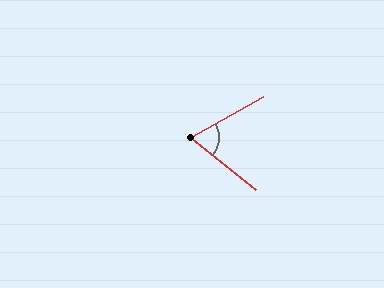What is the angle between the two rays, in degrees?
Approximately 68 degrees.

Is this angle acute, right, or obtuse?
It is acute.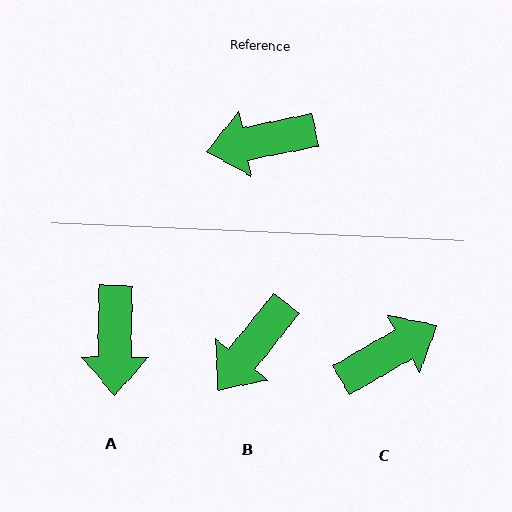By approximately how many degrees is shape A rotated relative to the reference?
Approximately 78 degrees counter-clockwise.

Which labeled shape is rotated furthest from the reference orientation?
C, about 161 degrees away.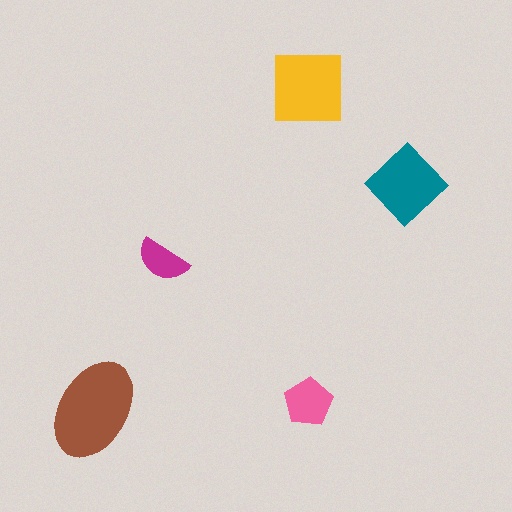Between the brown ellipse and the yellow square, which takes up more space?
The brown ellipse.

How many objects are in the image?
There are 5 objects in the image.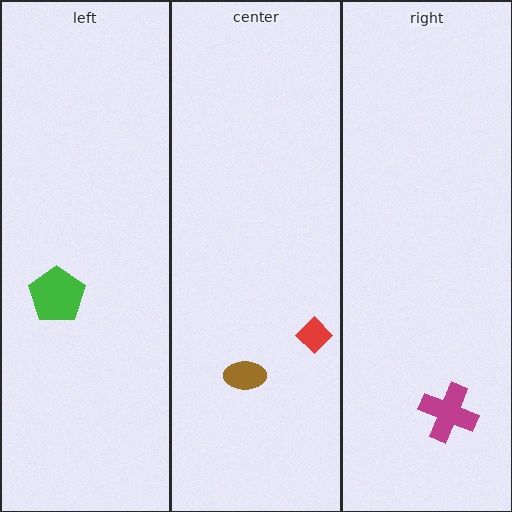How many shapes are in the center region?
2.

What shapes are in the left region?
The green pentagon.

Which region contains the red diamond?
The center region.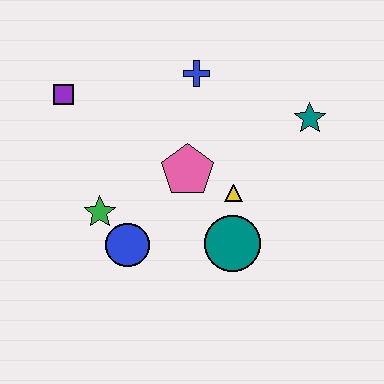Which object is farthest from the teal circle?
The purple square is farthest from the teal circle.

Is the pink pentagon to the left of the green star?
No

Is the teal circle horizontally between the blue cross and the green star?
No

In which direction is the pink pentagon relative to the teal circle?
The pink pentagon is above the teal circle.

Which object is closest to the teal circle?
The yellow triangle is closest to the teal circle.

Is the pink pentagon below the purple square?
Yes